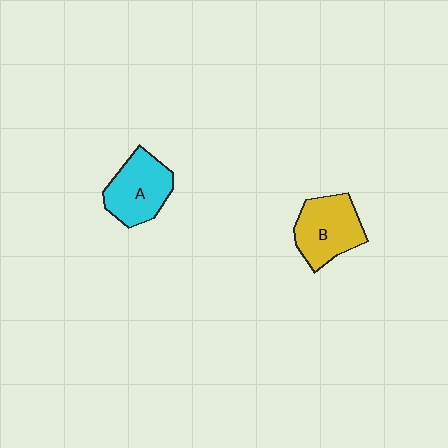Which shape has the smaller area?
Shape A (cyan).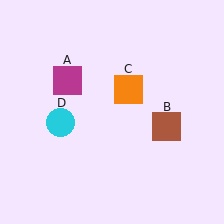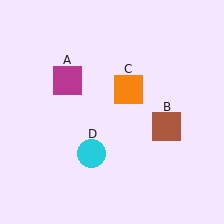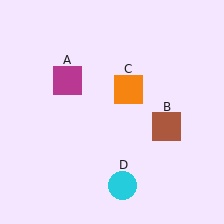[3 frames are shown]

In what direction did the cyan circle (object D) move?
The cyan circle (object D) moved down and to the right.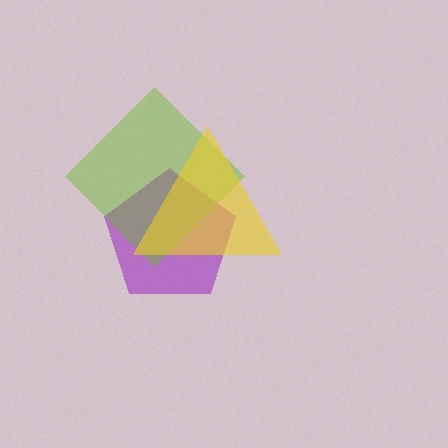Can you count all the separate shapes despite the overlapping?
Yes, there are 3 separate shapes.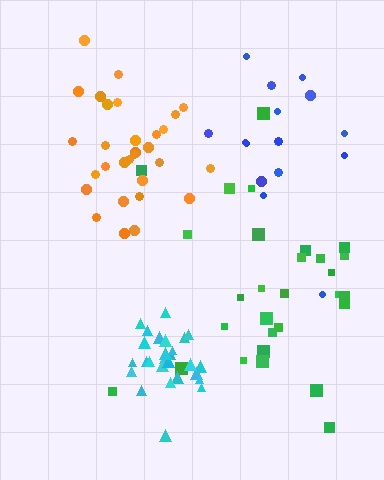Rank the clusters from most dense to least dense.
cyan, orange, blue, green.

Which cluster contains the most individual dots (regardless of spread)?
Orange (30).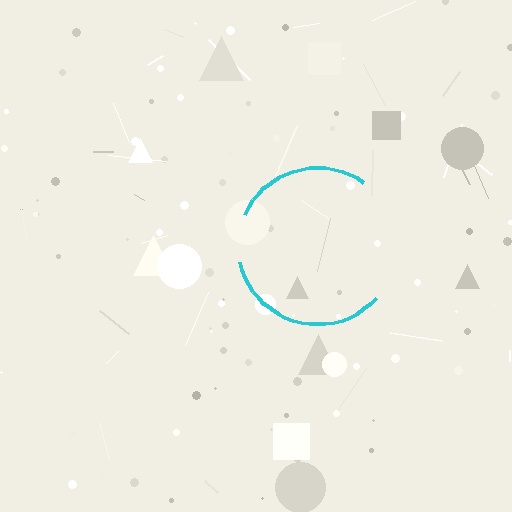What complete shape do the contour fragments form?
The contour fragments form a circle.